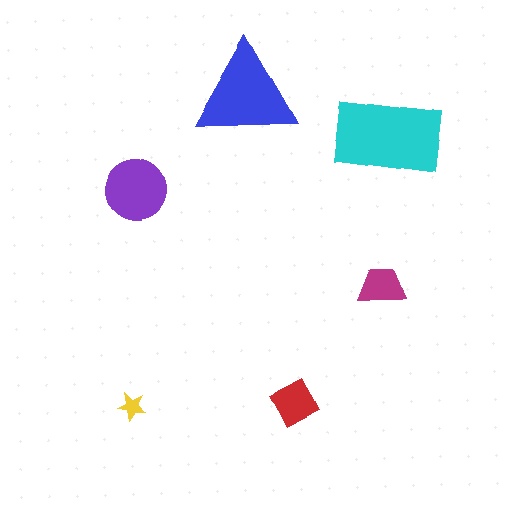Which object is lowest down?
The red diamond is bottommost.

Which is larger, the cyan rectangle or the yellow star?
The cyan rectangle.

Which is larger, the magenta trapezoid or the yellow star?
The magenta trapezoid.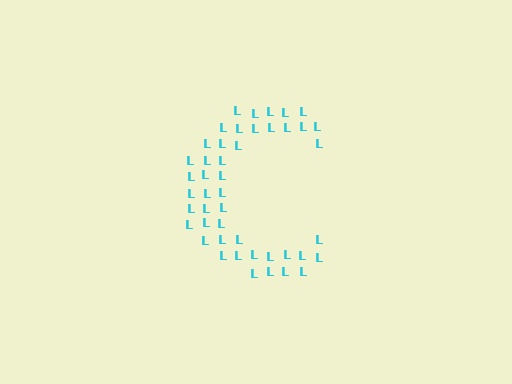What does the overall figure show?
The overall figure shows the letter C.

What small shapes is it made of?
It is made of small letter L's.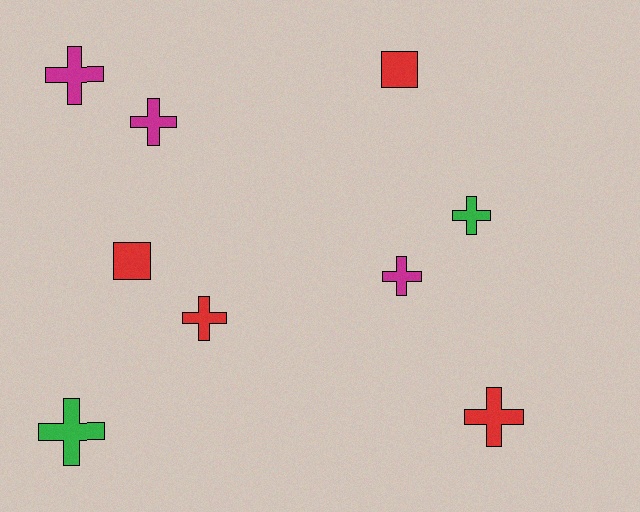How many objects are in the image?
There are 9 objects.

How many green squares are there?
There are no green squares.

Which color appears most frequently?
Red, with 4 objects.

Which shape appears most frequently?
Cross, with 7 objects.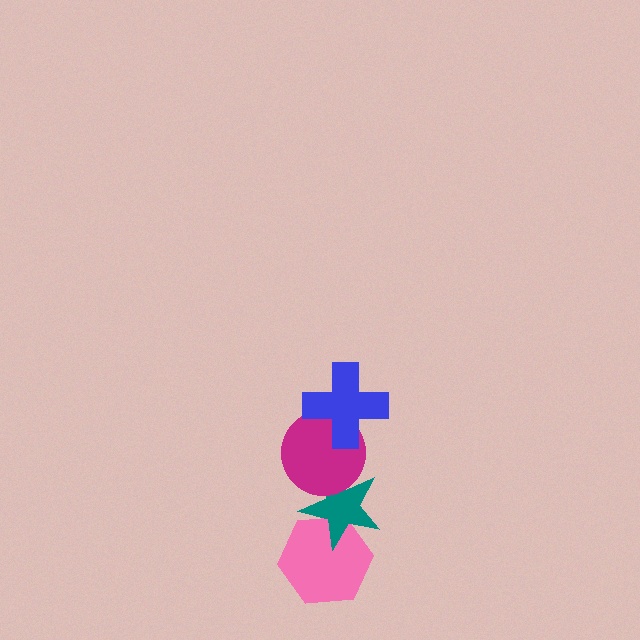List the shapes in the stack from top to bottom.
From top to bottom: the blue cross, the magenta circle, the teal star, the pink hexagon.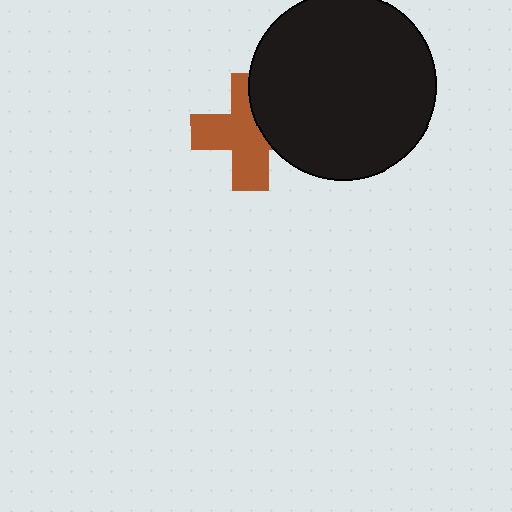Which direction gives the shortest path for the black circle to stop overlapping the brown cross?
Moving right gives the shortest separation.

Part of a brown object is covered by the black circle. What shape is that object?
It is a cross.